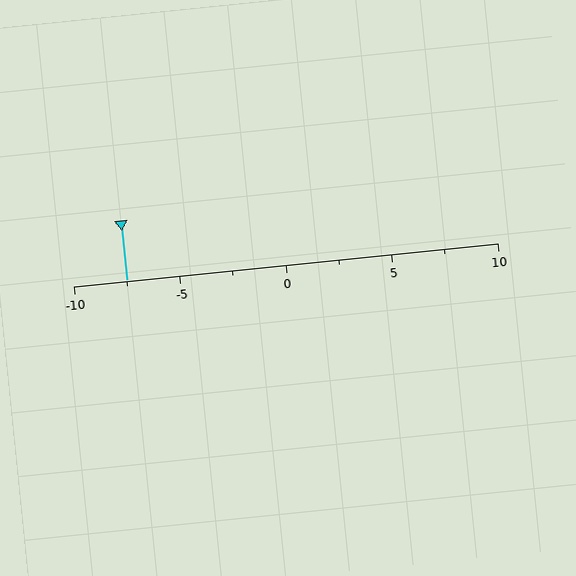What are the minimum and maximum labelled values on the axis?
The axis runs from -10 to 10.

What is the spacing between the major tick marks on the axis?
The major ticks are spaced 5 apart.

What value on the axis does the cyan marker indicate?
The marker indicates approximately -7.5.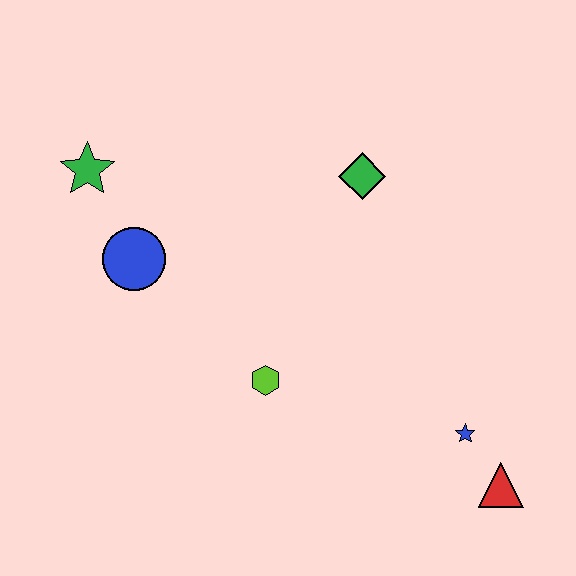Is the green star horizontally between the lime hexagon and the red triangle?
No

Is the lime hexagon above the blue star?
Yes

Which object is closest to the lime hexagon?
The blue circle is closest to the lime hexagon.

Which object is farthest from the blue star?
The green star is farthest from the blue star.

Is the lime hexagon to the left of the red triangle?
Yes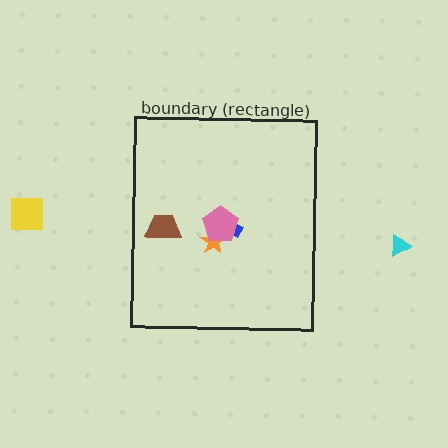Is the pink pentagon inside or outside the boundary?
Inside.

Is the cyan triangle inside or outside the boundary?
Outside.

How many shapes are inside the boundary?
4 inside, 2 outside.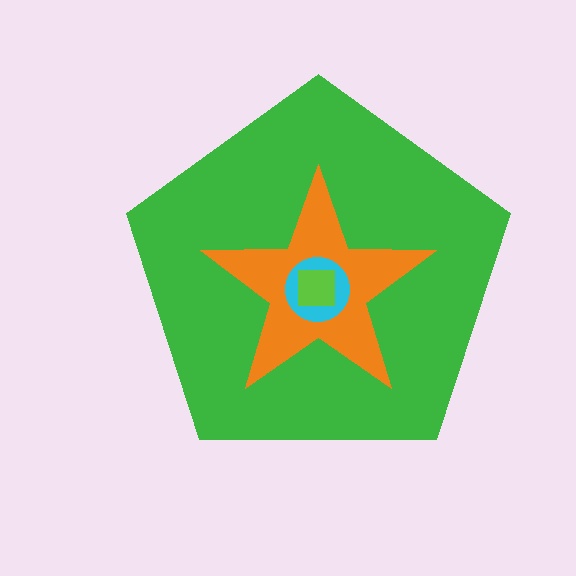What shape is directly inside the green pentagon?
The orange star.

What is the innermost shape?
The lime square.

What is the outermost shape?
The green pentagon.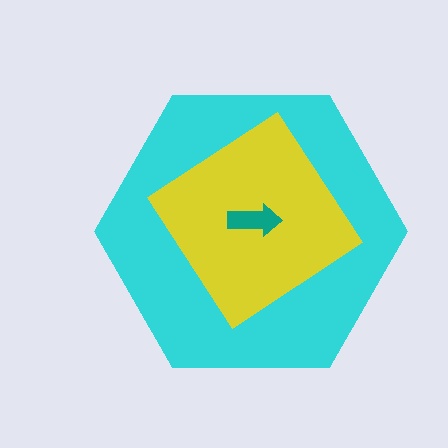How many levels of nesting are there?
3.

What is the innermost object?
The teal arrow.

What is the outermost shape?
The cyan hexagon.